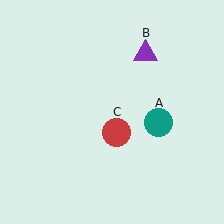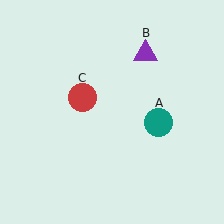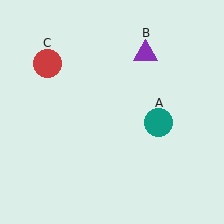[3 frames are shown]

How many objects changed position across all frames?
1 object changed position: red circle (object C).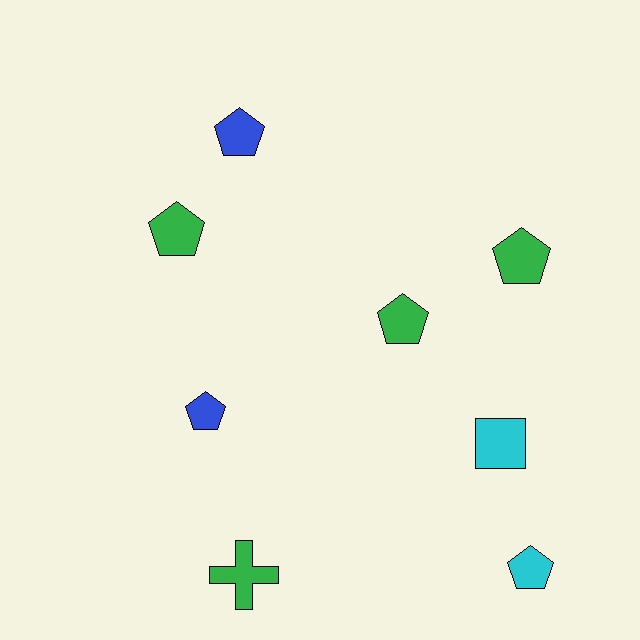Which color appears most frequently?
Green, with 4 objects.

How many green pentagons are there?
There are 3 green pentagons.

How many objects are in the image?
There are 8 objects.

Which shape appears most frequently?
Pentagon, with 6 objects.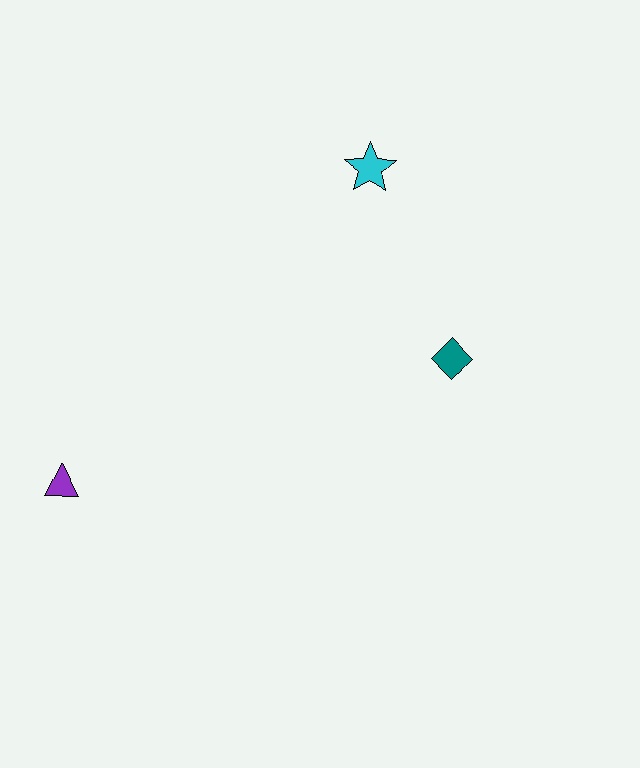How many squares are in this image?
There are no squares.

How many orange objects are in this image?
There are no orange objects.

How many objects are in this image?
There are 3 objects.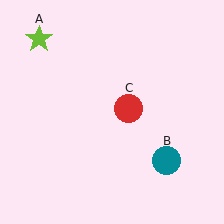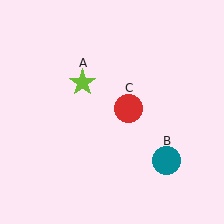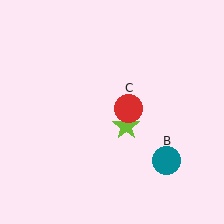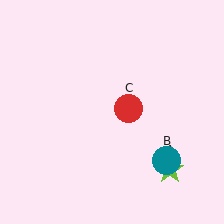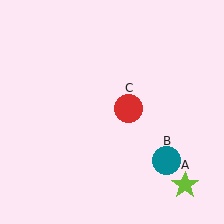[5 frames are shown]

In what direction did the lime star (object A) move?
The lime star (object A) moved down and to the right.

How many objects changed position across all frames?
1 object changed position: lime star (object A).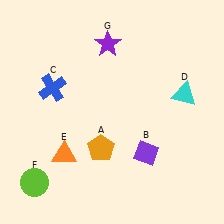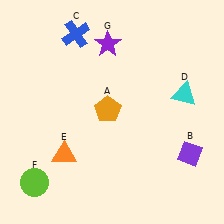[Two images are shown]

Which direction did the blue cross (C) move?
The blue cross (C) moved up.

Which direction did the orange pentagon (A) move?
The orange pentagon (A) moved up.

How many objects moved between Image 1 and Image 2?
3 objects moved between the two images.